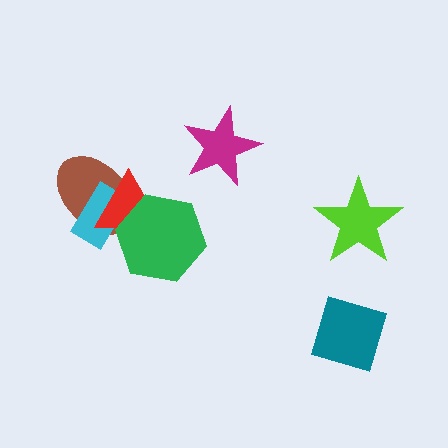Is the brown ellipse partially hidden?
Yes, it is partially covered by another shape.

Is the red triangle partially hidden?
Yes, it is partially covered by another shape.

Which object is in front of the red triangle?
The green hexagon is in front of the red triangle.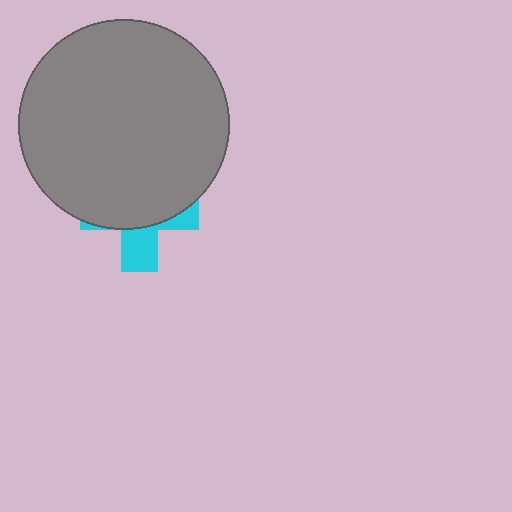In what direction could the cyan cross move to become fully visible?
The cyan cross could move down. That would shift it out from behind the gray circle entirely.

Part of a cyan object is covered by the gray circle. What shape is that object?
It is a cross.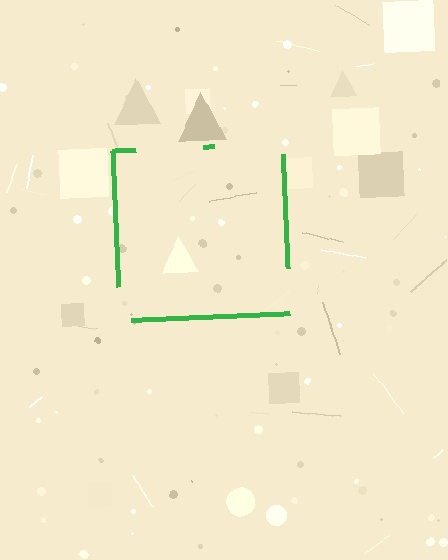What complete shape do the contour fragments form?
The contour fragments form a square.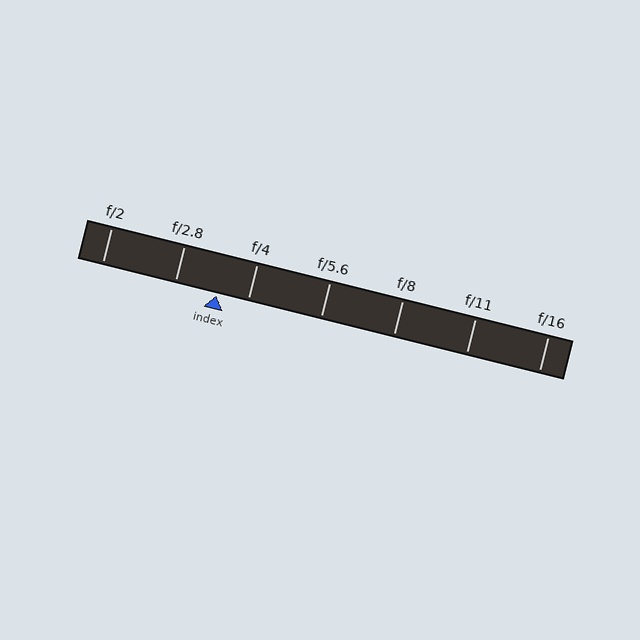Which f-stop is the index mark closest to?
The index mark is closest to f/4.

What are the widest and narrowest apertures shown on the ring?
The widest aperture shown is f/2 and the narrowest is f/16.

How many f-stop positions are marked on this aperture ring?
There are 7 f-stop positions marked.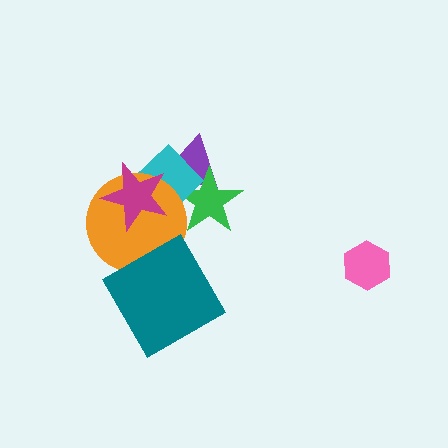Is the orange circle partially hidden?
Yes, it is partially covered by another shape.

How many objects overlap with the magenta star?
2 objects overlap with the magenta star.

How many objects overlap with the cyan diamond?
4 objects overlap with the cyan diamond.